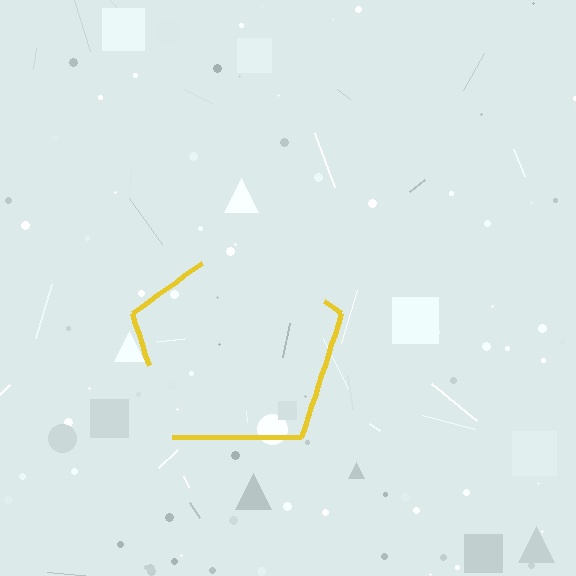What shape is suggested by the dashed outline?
The dashed outline suggests a pentagon.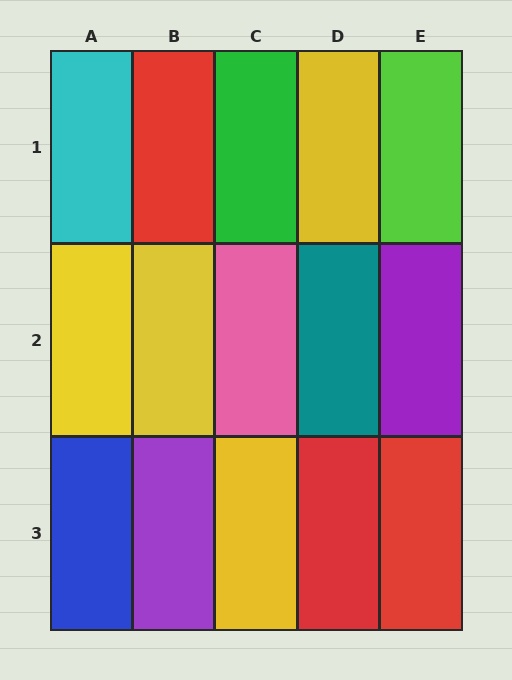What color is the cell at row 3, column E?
Red.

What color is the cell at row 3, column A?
Blue.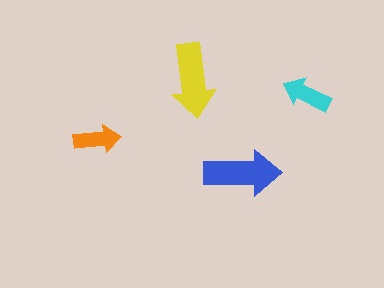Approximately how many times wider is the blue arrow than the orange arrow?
About 1.5 times wider.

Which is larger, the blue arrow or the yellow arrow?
The blue one.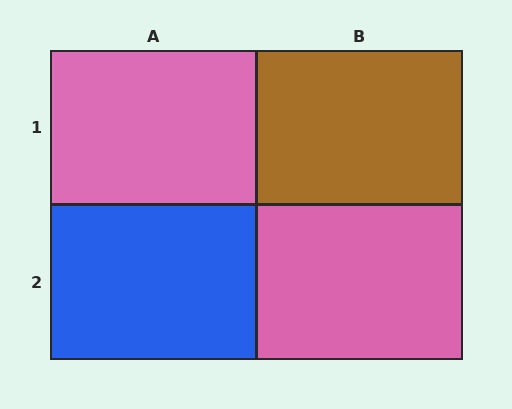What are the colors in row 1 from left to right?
Pink, brown.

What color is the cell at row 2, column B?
Pink.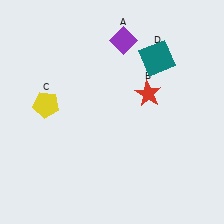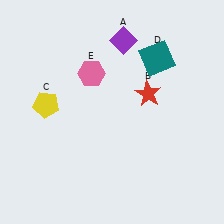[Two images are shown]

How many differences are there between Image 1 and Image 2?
There is 1 difference between the two images.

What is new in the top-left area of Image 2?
A pink hexagon (E) was added in the top-left area of Image 2.